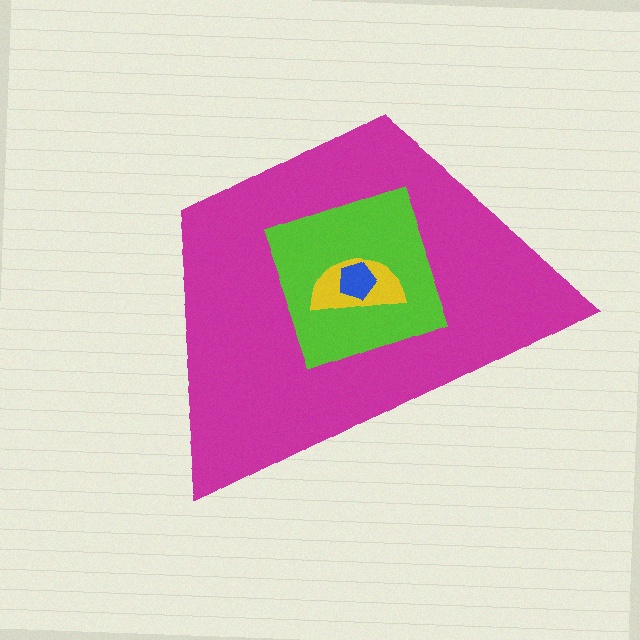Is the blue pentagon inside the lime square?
Yes.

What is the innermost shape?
The blue pentagon.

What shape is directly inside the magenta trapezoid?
The lime square.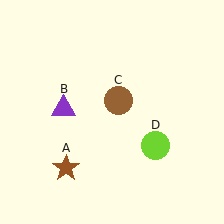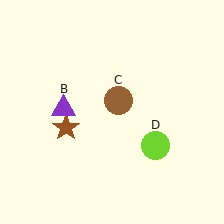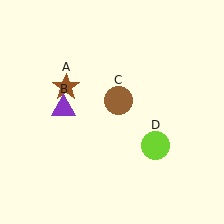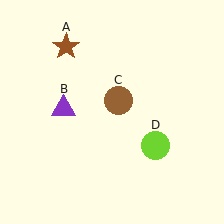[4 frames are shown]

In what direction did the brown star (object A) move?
The brown star (object A) moved up.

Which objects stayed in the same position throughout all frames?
Purple triangle (object B) and brown circle (object C) and lime circle (object D) remained stationary.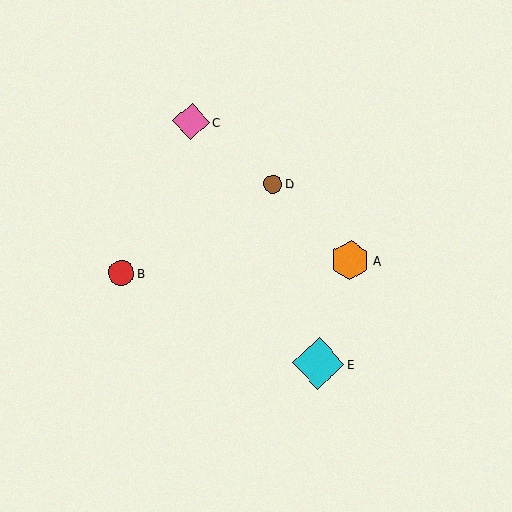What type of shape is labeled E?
Shape E is a cyan diamond.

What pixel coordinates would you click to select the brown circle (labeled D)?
Click at (273, 184) to select the brown circle D.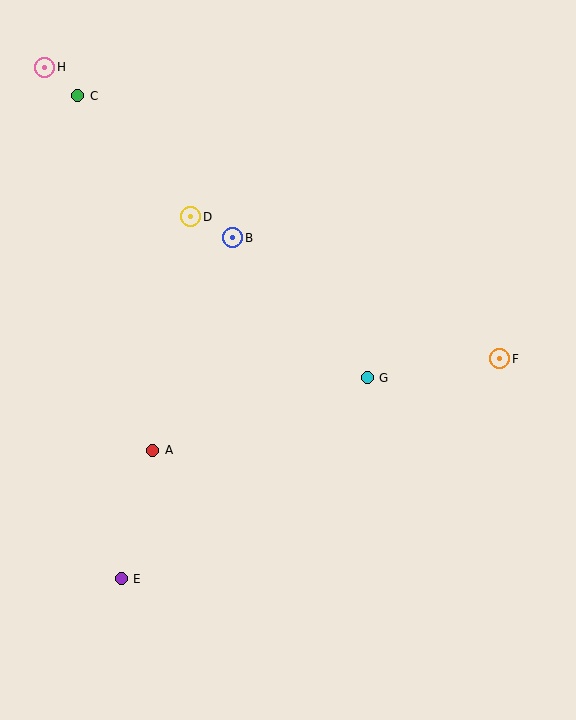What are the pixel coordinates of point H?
Point H is at (45, 67).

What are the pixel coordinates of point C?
Point C is at (78, 96).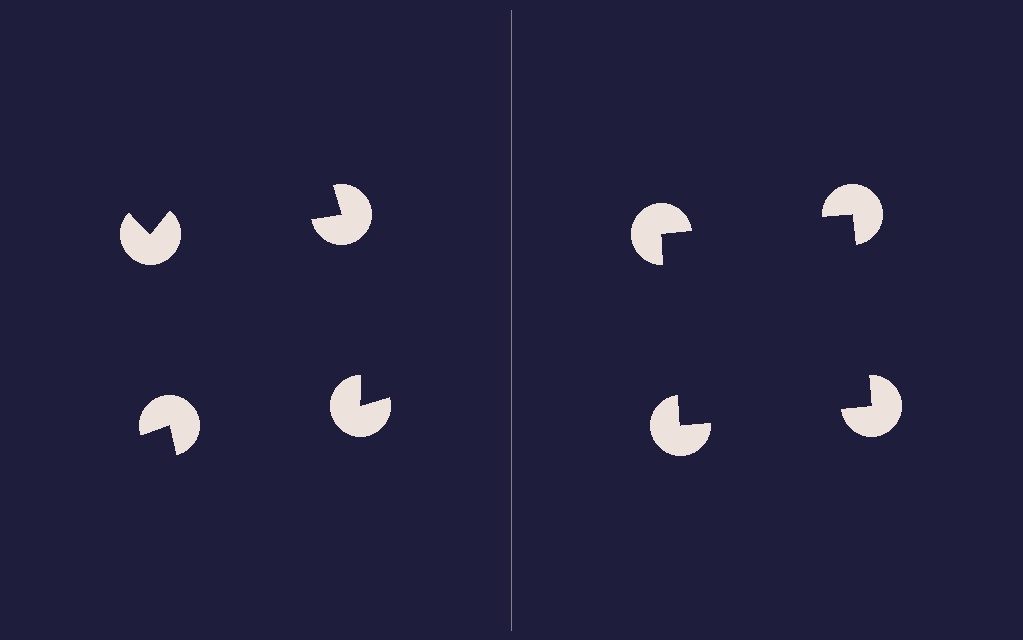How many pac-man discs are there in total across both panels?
8 — 4 on each side.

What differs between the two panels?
The pac-man discs are positioned identically on both sides; only the wedge orientations differ. On the right they align to a square; on the left they are misaligned.